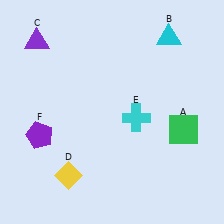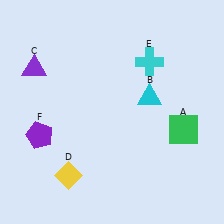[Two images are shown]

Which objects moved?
The objects that moved are: the cyan triangle (B), the purple triangle (C), the cyan cross (E).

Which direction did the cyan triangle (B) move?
The cyan triangle (B) moved down.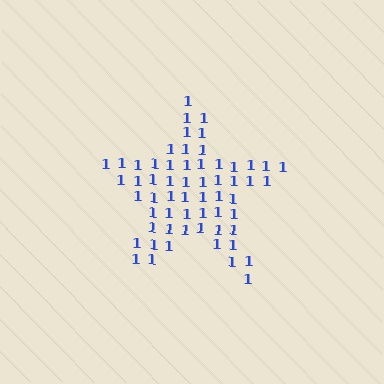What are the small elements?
The small elements are digit 1's.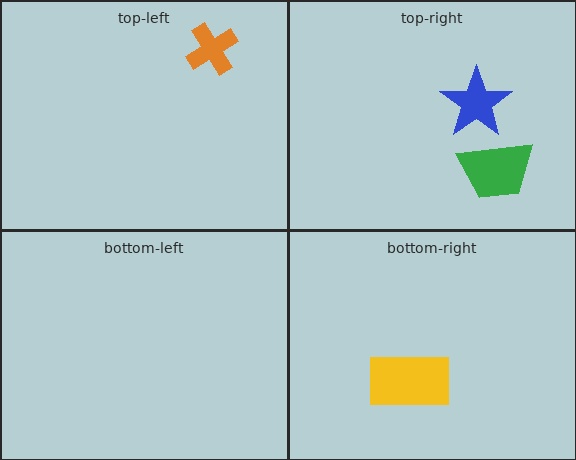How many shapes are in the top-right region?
2.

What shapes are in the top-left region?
The orange cross.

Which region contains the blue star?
The top-right region.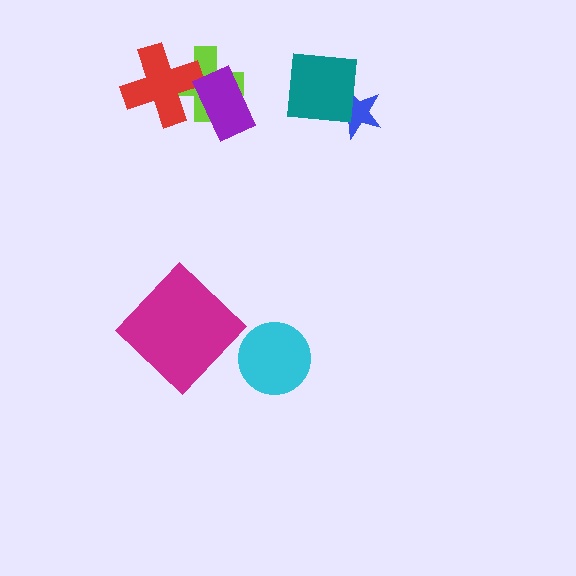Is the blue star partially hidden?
Yes, it is partially covered by another shape.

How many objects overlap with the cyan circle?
0 objects overlap with the cyan circle.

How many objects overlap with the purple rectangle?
2 objects overlap with the purple rectangle.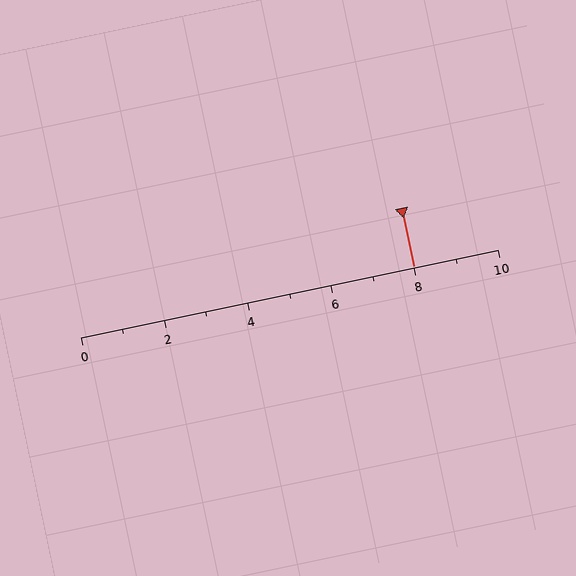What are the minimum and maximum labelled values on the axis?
The axis runs from 0 to 10.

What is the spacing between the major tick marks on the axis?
The major ticks are spaced 2 apart.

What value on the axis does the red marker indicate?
The marker indicates approximately 8.